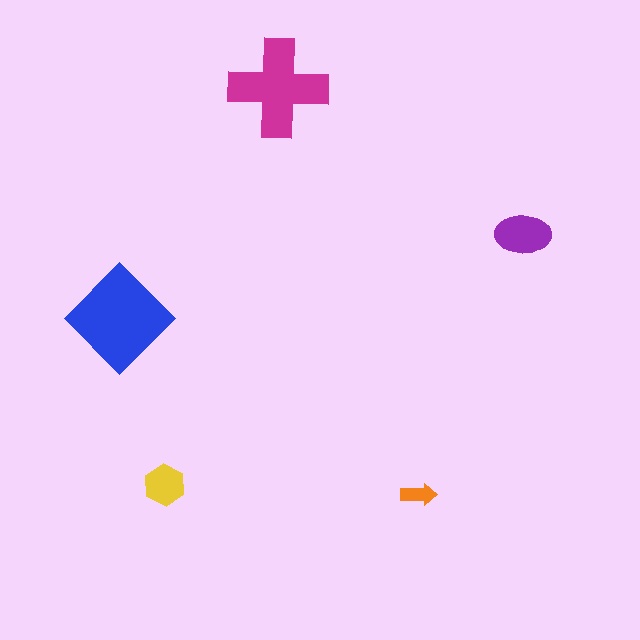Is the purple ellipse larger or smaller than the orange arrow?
Larger.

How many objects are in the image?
There are 5 objects in the image.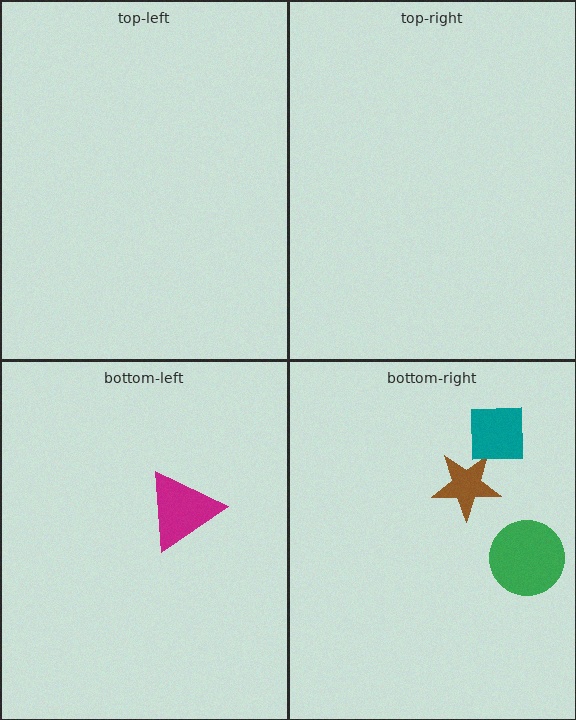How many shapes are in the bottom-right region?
3.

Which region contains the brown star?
The bottom-right region.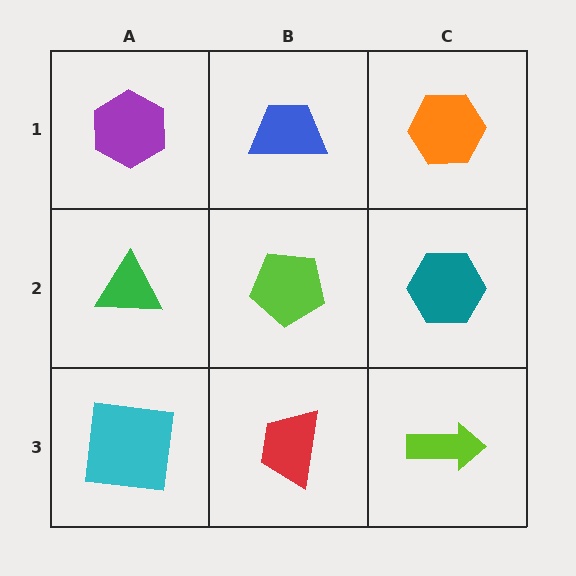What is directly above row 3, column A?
A green triangle.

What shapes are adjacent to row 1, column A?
A green triangle (row 2, column A), a blue trapezoid (row 1, column B).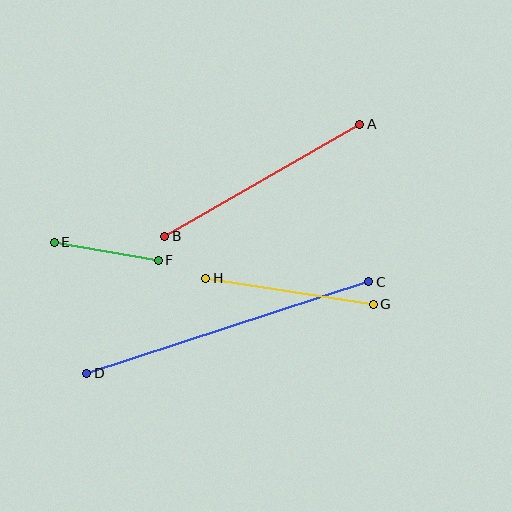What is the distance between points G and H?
The distance is approximately 170 pixels.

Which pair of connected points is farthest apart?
Points C and D are farthest apart.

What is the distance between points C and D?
The distance is approximately 296 pixels.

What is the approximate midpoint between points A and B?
The midpoint is at approximately (262, 180) pixels.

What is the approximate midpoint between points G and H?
The midpoint is at approximately (289, 291) pixels.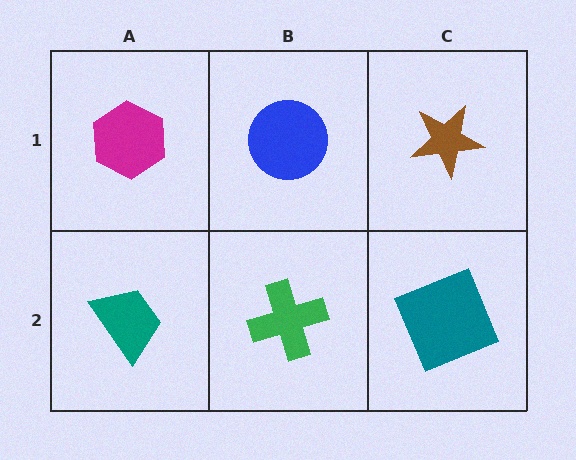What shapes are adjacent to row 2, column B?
A blue circle (row 1, column B), a teal trapezoid (row 2, column A), a teal square (row 2, column C).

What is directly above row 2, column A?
A magenta hexagon.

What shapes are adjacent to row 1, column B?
A green cross (row 2, column B), a magenta hexagon (row 1, column A), a brown star (row 1, column C).